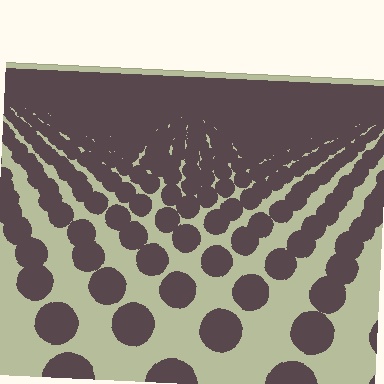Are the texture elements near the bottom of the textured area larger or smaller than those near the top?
Larger. Near the bottom, elements are closer to the viewer and appear at a bigger on-screen size.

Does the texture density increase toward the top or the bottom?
Density increases toward the top.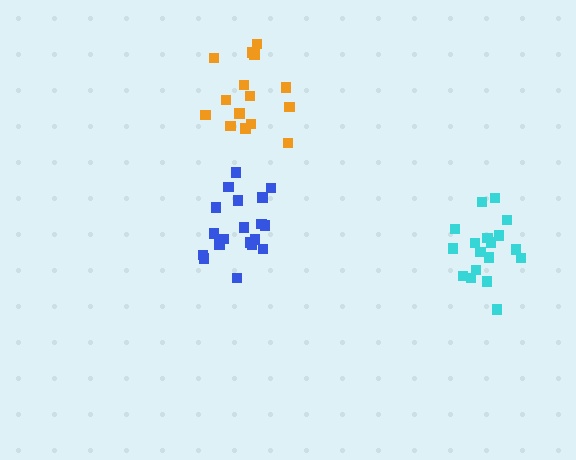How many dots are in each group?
Group 1: 15 dots, Group 2: 18 dots, Group 3: 19 dots (52 total).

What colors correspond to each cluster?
The clusters are colored: orange, cyan, blue.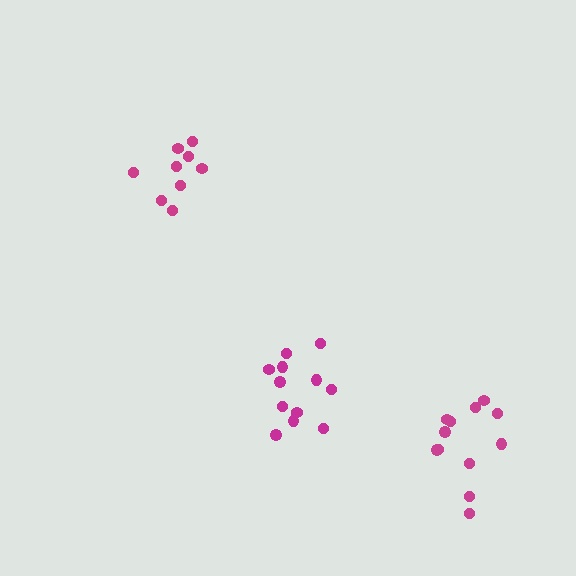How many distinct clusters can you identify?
There are 3 distinct clusters.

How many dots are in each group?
Group 1: 9 dots, Group 2: 12 dots, Group 3: 12 dots (33 total).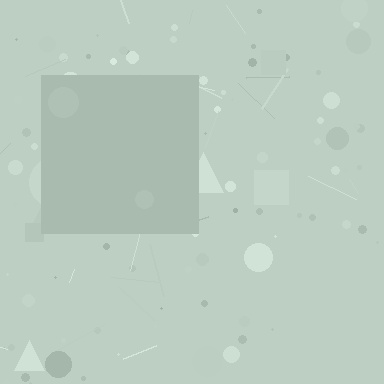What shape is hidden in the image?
A square is hidden in the image.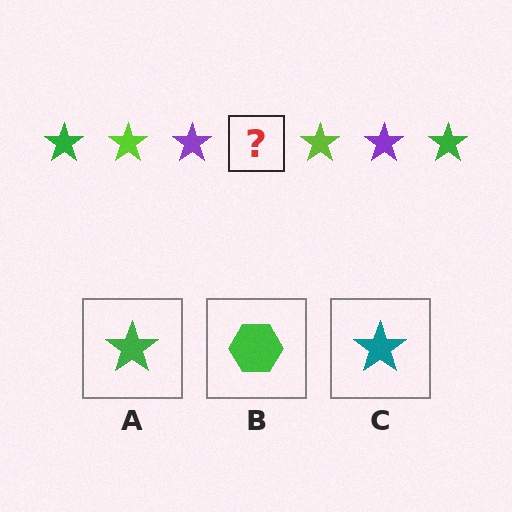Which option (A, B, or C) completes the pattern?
A.